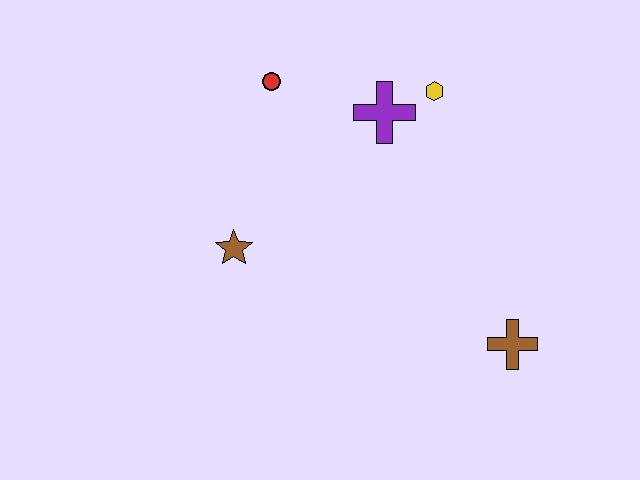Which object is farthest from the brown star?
The brown cross is farthest from the brown star.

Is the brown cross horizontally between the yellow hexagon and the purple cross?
No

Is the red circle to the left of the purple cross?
Yes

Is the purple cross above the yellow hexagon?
No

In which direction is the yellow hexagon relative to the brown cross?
The yellow hexagon is above the brown cross.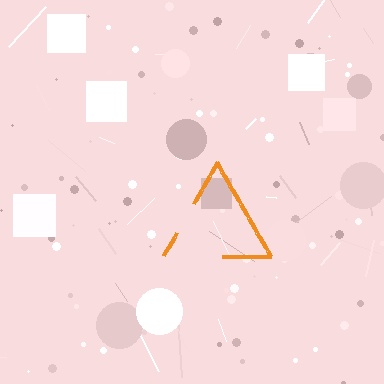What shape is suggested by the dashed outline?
The dashed outline suggests a triangle.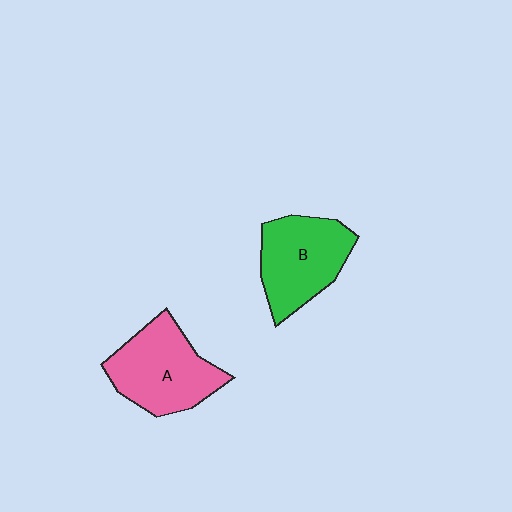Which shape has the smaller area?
Shape B (green).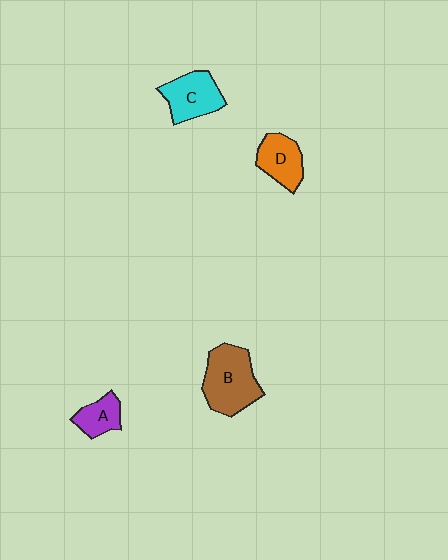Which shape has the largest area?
Shape B (brown).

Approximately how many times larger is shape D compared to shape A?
Approximately 1.3 times.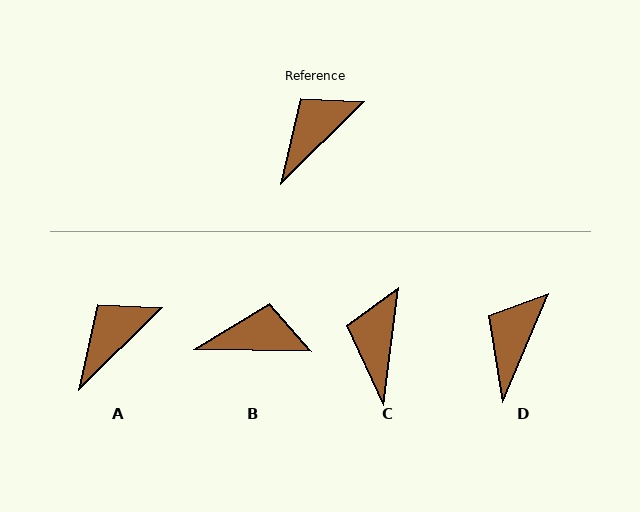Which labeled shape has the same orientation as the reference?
A.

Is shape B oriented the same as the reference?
No, it is off by about 46 degrees.